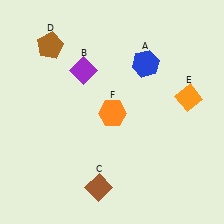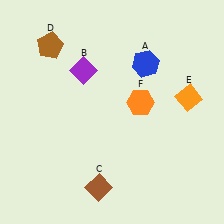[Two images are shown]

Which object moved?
The orange hexagon (F) moved right.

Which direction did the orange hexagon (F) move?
The orange hexagon (F) moved right.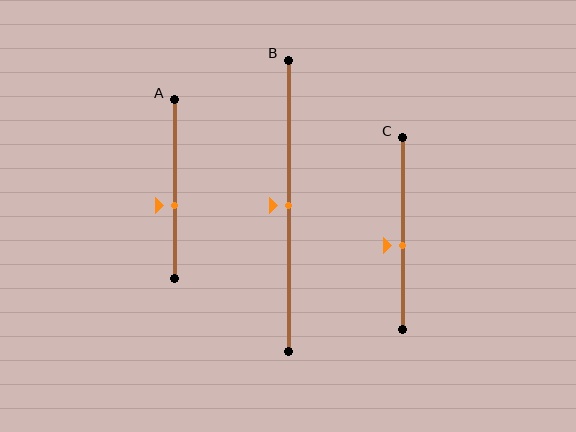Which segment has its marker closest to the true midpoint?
Segment B has its marker closest to the true midpoint.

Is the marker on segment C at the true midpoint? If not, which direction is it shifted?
No, the marker on segment C is shifted downward by about 6% of the segment length.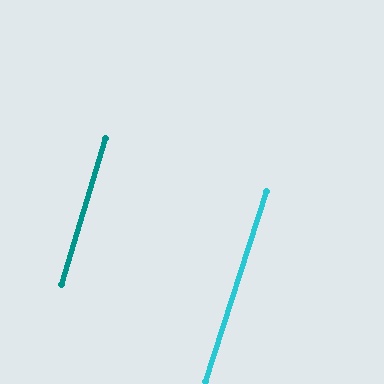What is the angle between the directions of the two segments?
Approximately 1 degree.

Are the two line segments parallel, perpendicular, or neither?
Parallel — their directions differ by only 1.0°.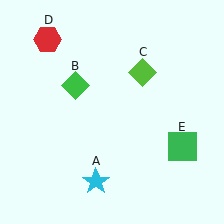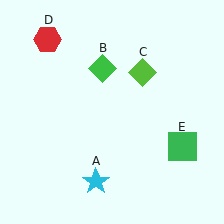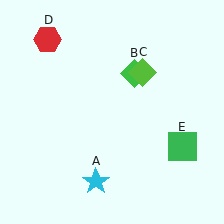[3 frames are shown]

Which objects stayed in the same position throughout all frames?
Cyan star (object A) and lime diamond (object C) and red hexagon (object D) and green square (object E) remained stationary.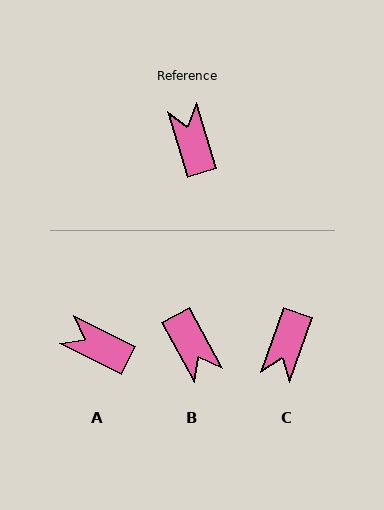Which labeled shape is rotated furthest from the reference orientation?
B, about 168 degrees away.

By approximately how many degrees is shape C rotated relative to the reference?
Approximately 143 degrees counter-clockwise.